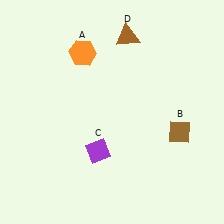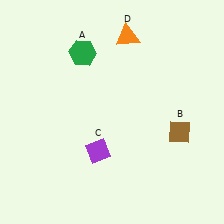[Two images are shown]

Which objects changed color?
A changed from orange to green. D changed from brown to orange.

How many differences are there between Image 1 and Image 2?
There are 2 differences between the two images.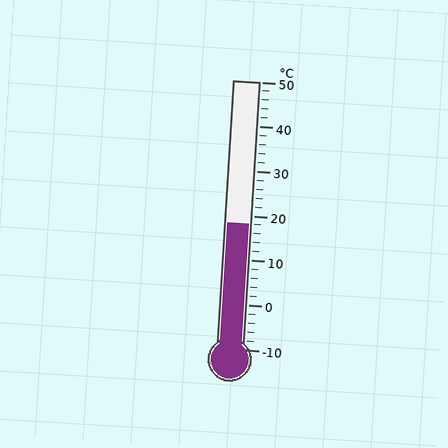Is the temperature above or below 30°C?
The temperature is below 30°C.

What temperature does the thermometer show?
The thermometer shows approximately 18°C.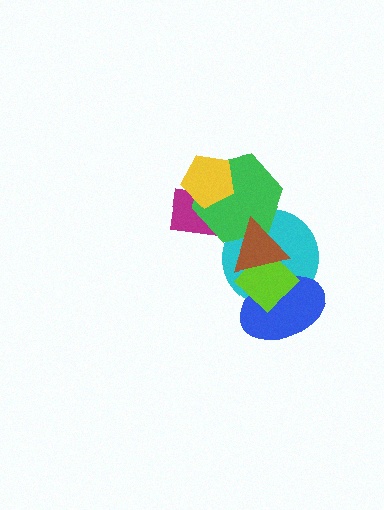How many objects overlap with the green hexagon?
4 objects overlap with the green hexagon.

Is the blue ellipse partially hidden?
Yes, it is partially covered by another shape.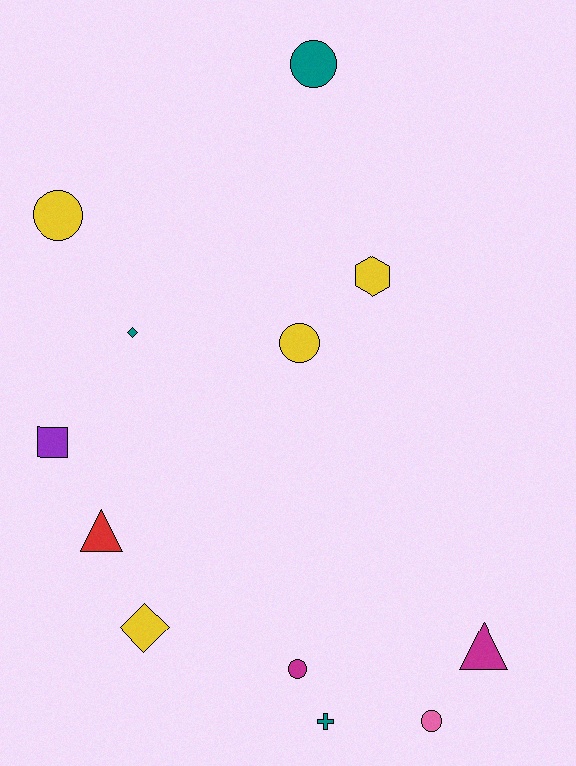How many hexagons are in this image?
There is 1 hexagon.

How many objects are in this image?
There are 12 objects.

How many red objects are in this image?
There is 1 red object.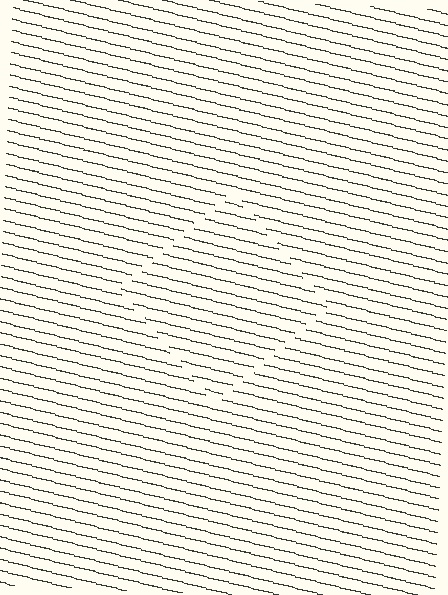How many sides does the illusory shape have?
4 sides — the line-ends trace a square.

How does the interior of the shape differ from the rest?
The interior of the shape contains the same grating, shifted by half a period — the contour is defined by the phase discontinuity where line-ends from the inner and outer gratings abut.